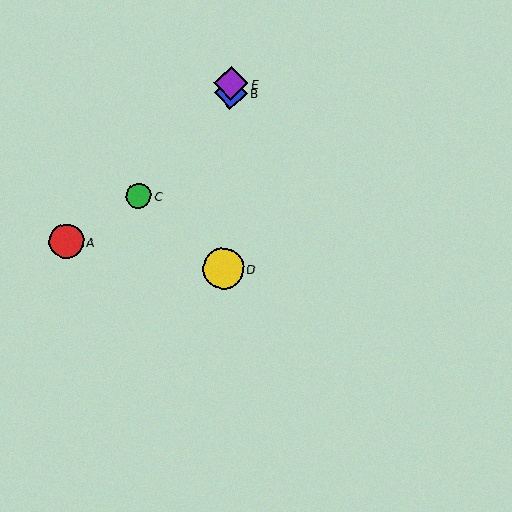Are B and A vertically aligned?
No, B is at x≈231 and A is at x≈66.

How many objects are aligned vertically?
3 objects (B, D, E) are aligned vertically.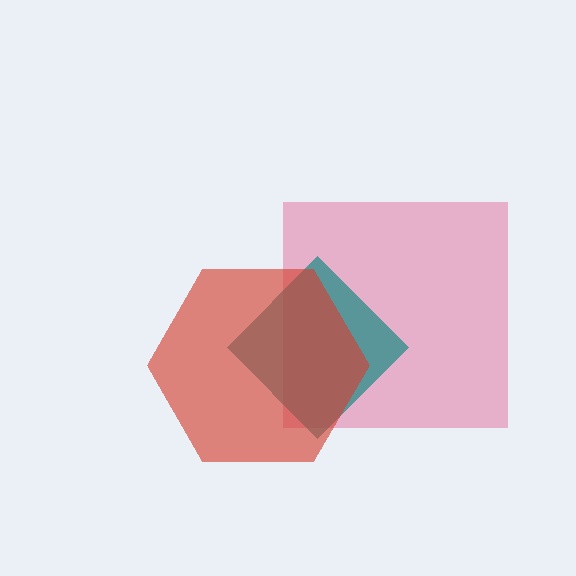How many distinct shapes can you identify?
There are 3 distinct shapes: a pink square, a teal diamond, a red hexagon.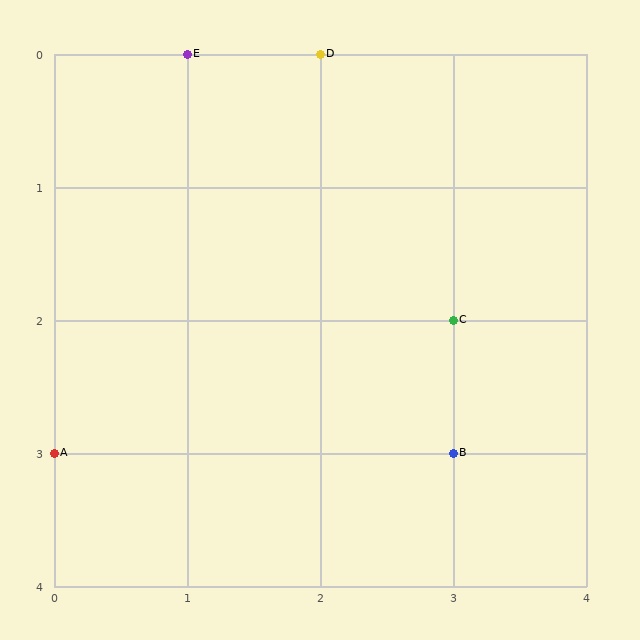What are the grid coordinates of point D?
Point D is at grid coordinates (2, 0).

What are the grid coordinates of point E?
Point E is at grid coordinates (1, 0).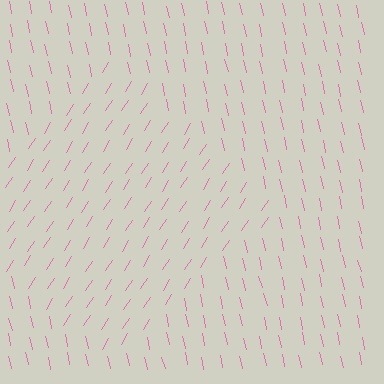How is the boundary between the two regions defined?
The boundary is defined purely by a change in line orientation (approximately 45 degrees difference). All lines are the same color and thickness.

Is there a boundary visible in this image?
Yes, there is a texture boundary formed by a change in line orientation.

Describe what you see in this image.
The image is filled with small pink line segments. A diamond region in the image has lines oriented differently from the surrounding lines, creating a visible texture boundary.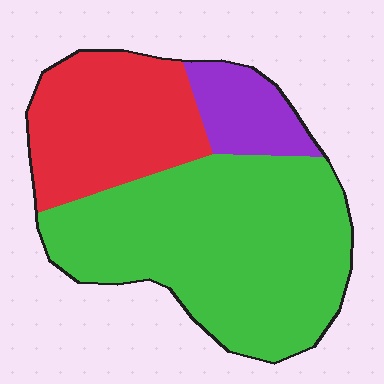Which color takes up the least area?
Purple, at roughly 10%.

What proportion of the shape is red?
Red covers around 30% of the shape.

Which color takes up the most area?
Green, at roughly 60%.